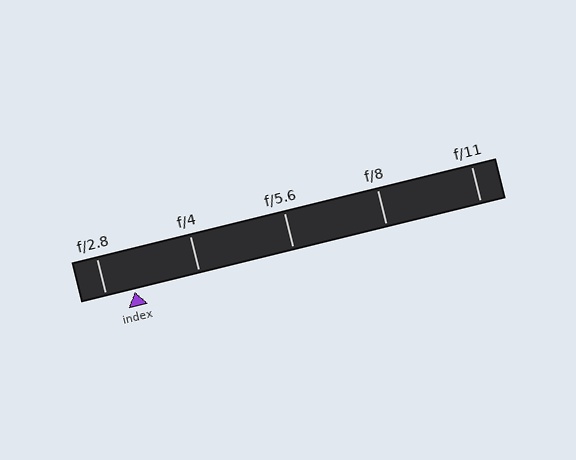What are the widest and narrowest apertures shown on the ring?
The widest aperture shown is f/2.8 and the narrowest is f/11.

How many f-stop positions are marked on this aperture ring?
There are 5 f-stop positions marked.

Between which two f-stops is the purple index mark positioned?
The index mark is between f/2.8 and f/4.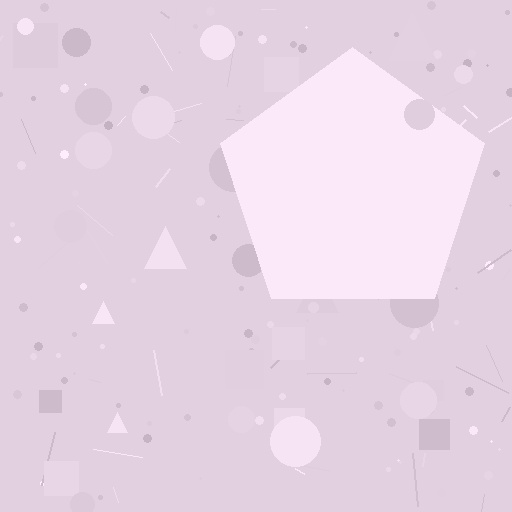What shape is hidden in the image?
A pentagon is hidden in the image.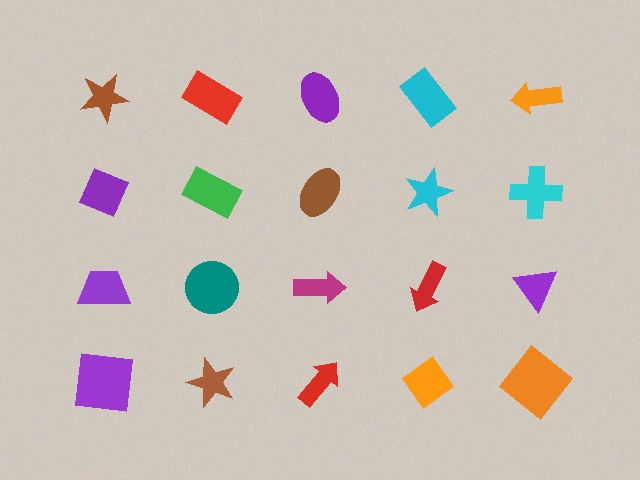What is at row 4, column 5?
An orange diamond.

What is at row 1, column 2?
A red rectangle.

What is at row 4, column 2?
A brown star.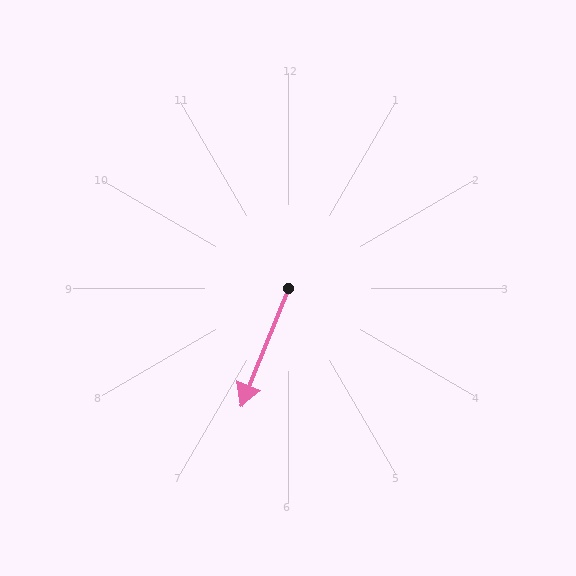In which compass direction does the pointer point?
South.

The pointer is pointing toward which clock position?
Roughly 7 o'clock.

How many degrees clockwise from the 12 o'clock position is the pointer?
Approximately 202 degrees.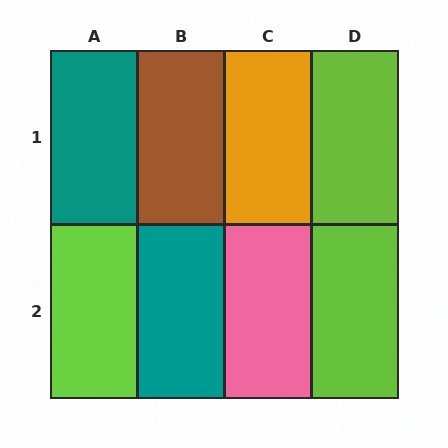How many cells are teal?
2 cells are teal.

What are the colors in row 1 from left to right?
Teal, brown, orange, lime.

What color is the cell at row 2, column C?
Pink.